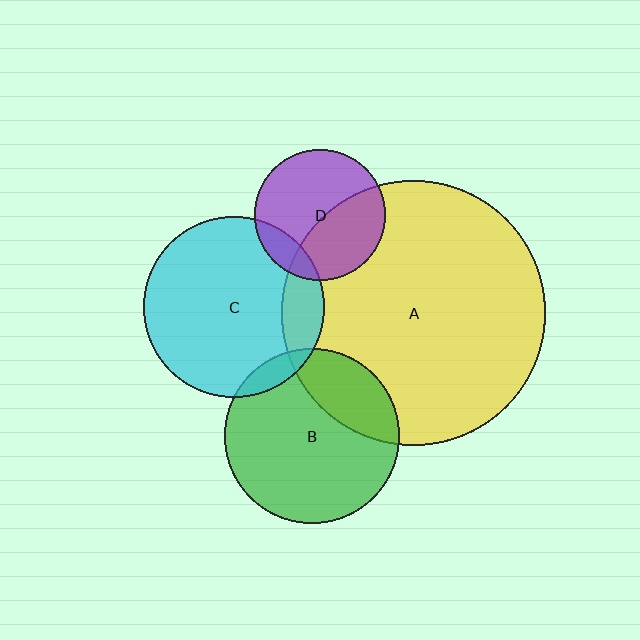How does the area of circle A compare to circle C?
Approximately 2.1 times.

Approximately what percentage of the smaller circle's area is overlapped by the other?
Approximately 15%.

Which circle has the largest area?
Circle A (yellow).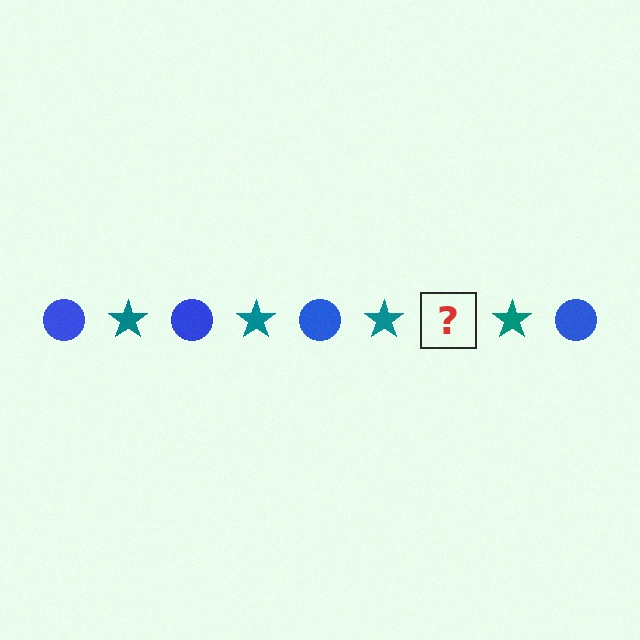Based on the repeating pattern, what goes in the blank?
The blank should be a blue circle.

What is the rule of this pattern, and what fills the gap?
The rule is that the pattern alternates between blue circle and teal star. The gap should be filled with a blue circle.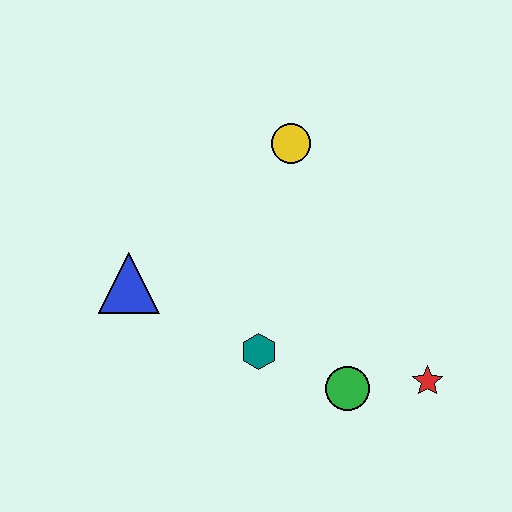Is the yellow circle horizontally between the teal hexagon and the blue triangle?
No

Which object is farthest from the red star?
The blue triangle is farthest from the red star.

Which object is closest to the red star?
The green circle is closest to the red star.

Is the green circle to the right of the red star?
No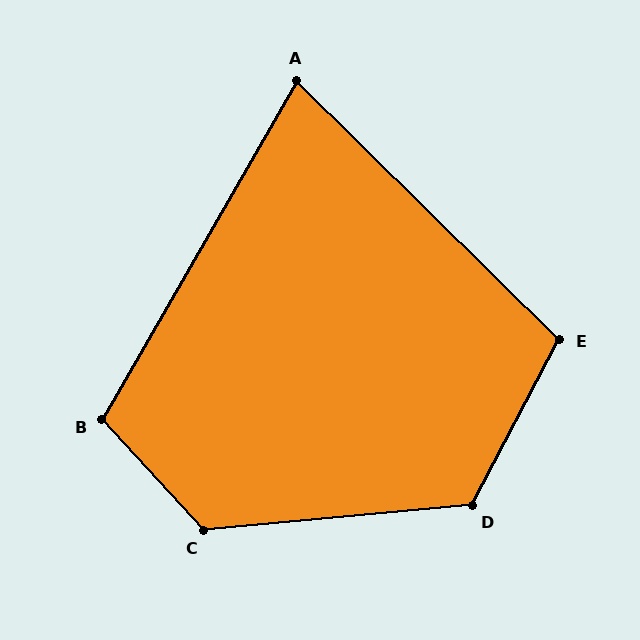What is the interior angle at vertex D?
Approximately 123 degrees (obtuse).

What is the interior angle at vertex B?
Approximately 107 degrees (obtuse).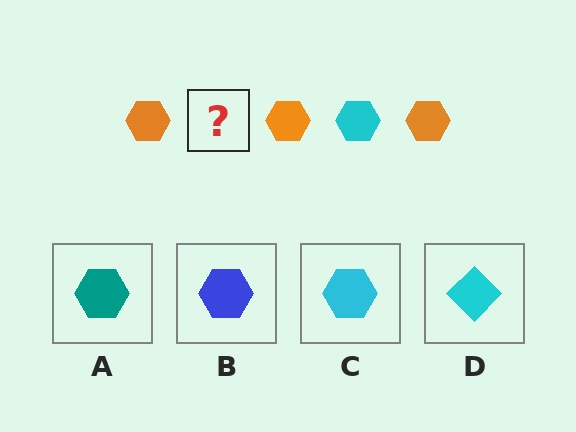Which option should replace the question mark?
Option C.